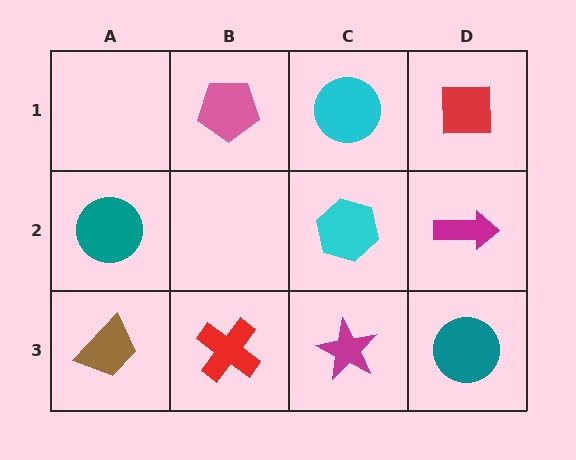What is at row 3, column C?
A magenta star.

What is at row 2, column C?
A cyan hexagon.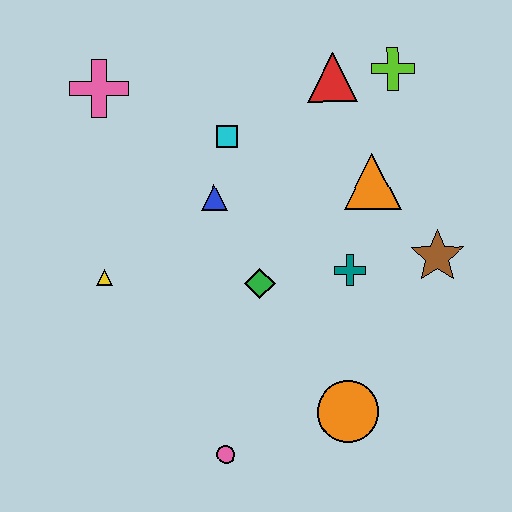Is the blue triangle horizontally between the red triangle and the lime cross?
No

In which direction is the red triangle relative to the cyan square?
The red triangle is to the right of the cyan square.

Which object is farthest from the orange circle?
The pink cross is farthest from the orange circle.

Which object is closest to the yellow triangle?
The blue triangle is closest to the yellow triangle.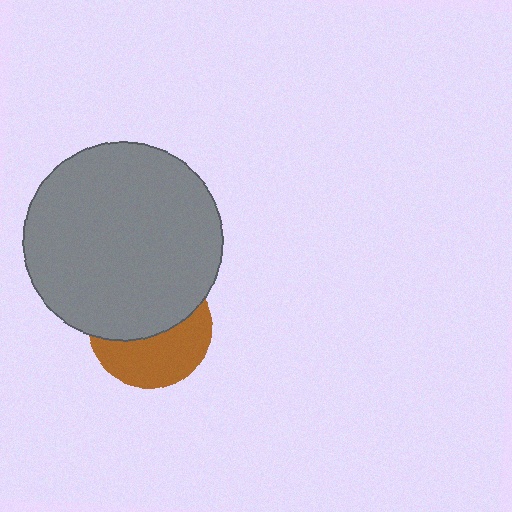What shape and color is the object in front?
The object in front is a gray circle.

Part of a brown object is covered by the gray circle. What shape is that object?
It is a circle.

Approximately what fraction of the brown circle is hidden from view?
Roughly 54% of the brown circle is hidden behind the gray circle.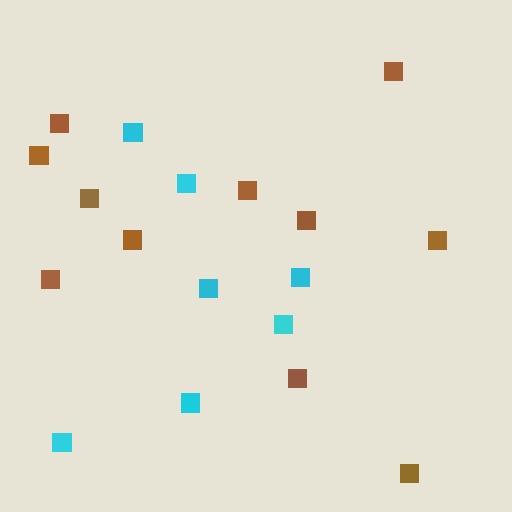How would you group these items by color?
There are 2 groups: one group of cyan squares (7) and one group of brown squares (11).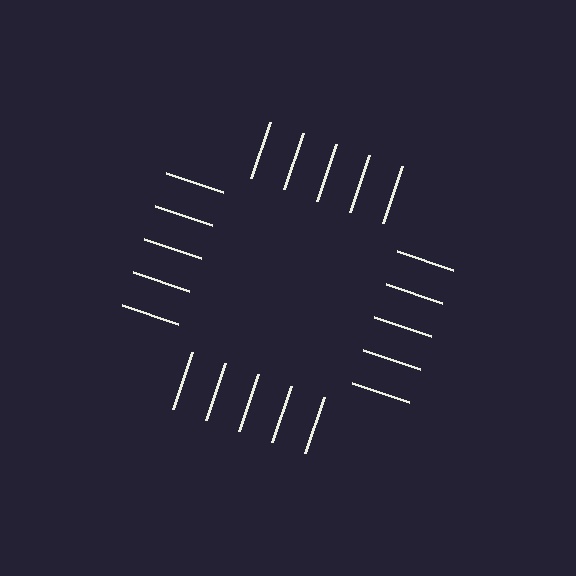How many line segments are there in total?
20 — 5 along each of the 4 edges.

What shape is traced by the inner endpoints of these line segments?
An illusory square — the line segments terminate on its edges but no continuous stroke is drawn.